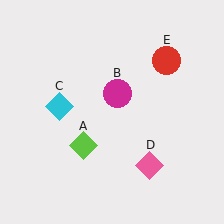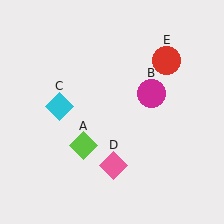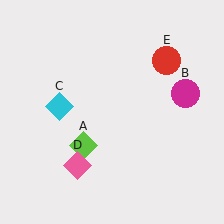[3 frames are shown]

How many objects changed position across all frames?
2 objects changed position: magenta circle (object B), pink diamond (object D).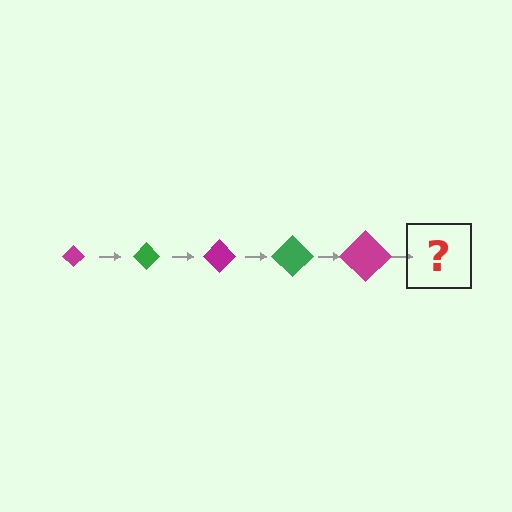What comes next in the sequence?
The next element should be a green diamond, larger than the previous one.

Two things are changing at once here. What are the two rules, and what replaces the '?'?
The two rules are that the diamond grows larger each step and the color cycles through magenta and green. The '?' should be a green diamond, larger than the previous one.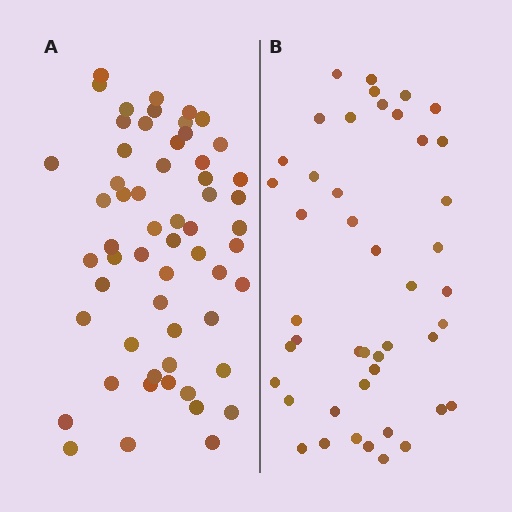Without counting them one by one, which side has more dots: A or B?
Region A (the left region) has more dots.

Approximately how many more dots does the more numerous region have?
Region A has approximately 15 more dots than region B.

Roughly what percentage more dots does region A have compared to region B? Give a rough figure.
About 30% more.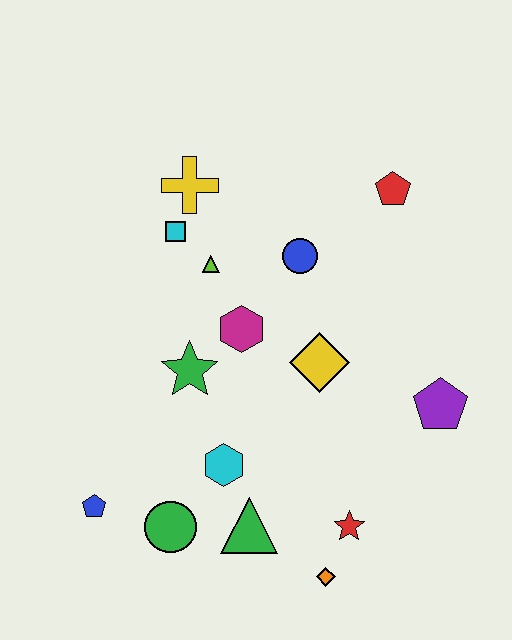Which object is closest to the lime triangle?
The cyan square is closest to the lime triangle.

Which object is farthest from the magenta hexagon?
The orange diamond is farthest from the magenta hexagon.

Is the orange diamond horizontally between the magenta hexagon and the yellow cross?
No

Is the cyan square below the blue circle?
No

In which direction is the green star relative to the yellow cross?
The green star is below the yellow cross.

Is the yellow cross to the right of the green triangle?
No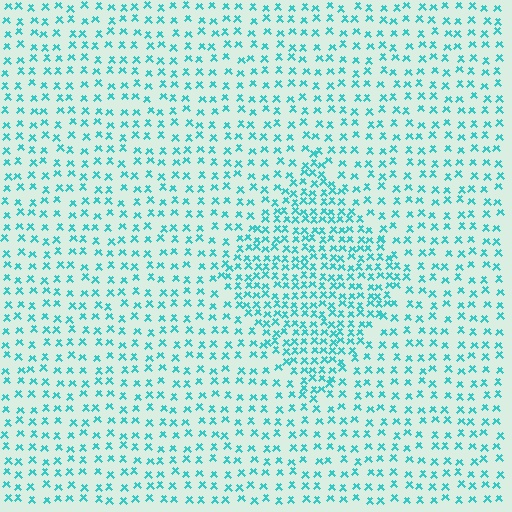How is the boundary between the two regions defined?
The boundary is defined by a change in element density (approximately 1.9x ratio). All elements are the same color, size, and shape.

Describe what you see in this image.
The image contains small cyan elements arranged at two different densities. A diamond-shaped region is visible where the elements are more densely packed than the surrounding area.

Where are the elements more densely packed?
The elements are more densely packed inside the diamond boundary.